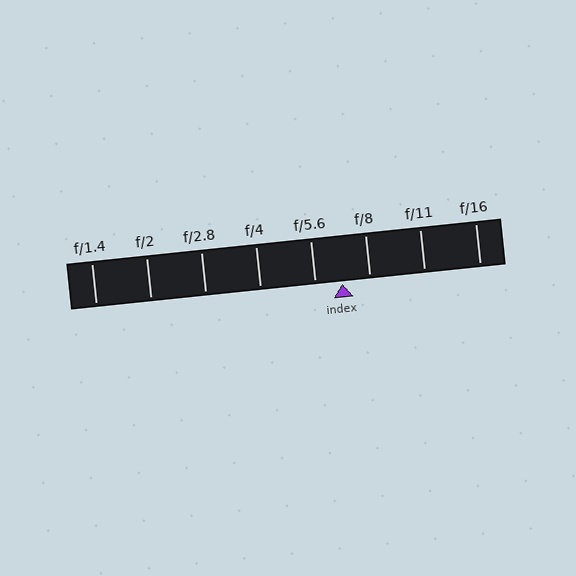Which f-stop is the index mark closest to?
The index mark is closest to f/5.6.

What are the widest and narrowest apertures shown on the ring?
The widest aperture shown is f/1.4 and the narrowest is f/16.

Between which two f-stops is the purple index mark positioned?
The index mark is between f/5.6 and f/8.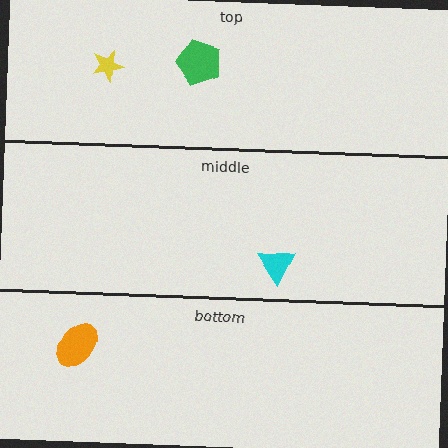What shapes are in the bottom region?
The orange ellipse.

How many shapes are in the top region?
2.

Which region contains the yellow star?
The top region.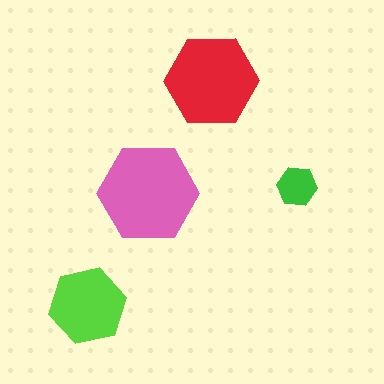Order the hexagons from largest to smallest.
the pink one, the red one, the lime one, the green one.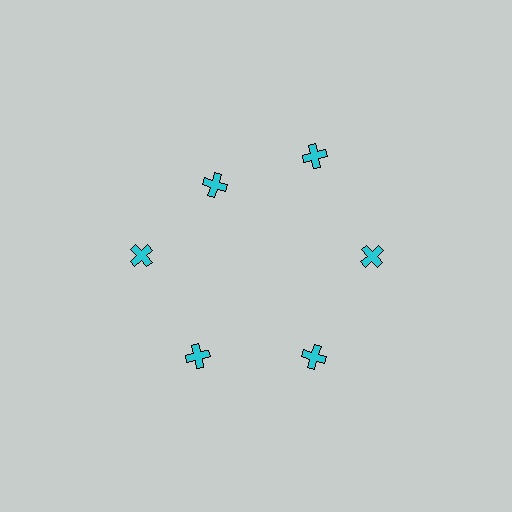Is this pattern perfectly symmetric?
No. The 6 cyan crosses are arranged in a ring, but one element near the 11 o'clock position is pulled inward toward the center, breaking the 6-fold rotational symmetry.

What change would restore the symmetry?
The symmetry would be restored by moving it outward, back onto the ring so that all 6 crosses sit at equal angles and equal distance from the center.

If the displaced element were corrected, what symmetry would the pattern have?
It would have 6-fold rotational symmetry — the pattern would map onto itself every 60 degrees.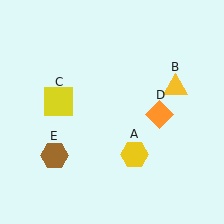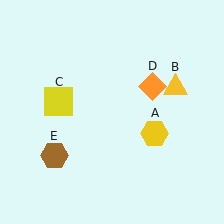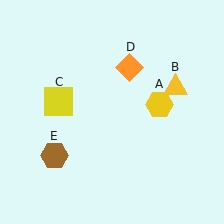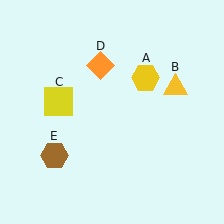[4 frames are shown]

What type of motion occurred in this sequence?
The yellow hexagon (object A), orange diamond (object D) rotated counterclockwise around the center of the scene.